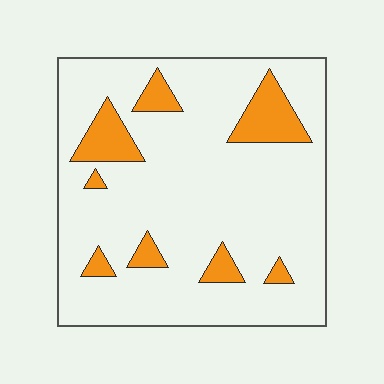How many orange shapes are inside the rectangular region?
8.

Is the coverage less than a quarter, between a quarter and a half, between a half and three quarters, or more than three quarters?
Less than a quarter.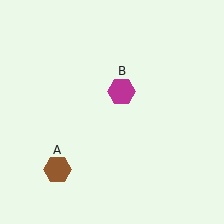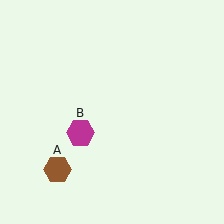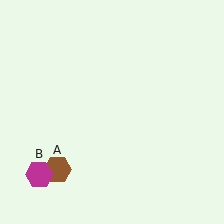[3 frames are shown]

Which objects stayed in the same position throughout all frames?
Brown hexagon (object A) remained stationary.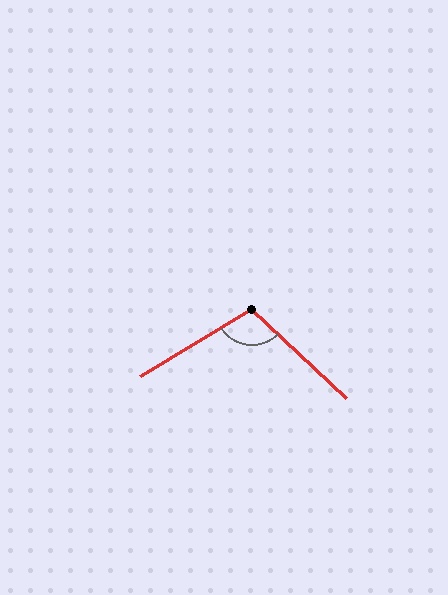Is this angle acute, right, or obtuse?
It is obtuse.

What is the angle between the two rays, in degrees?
Approximately 105 degrees.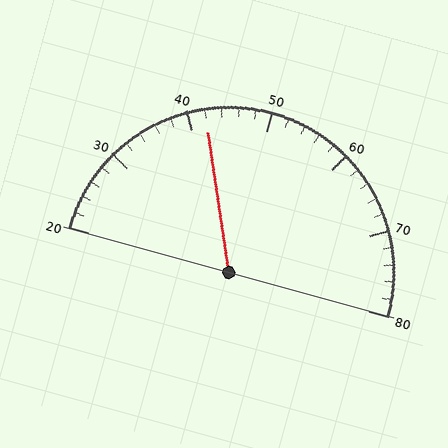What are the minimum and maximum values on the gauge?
The gauge ranges from 20 to 80.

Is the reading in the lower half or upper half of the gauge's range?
The reading is in the lower half of the range (20 to 80).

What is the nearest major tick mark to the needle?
The nearest major tick mark is 40.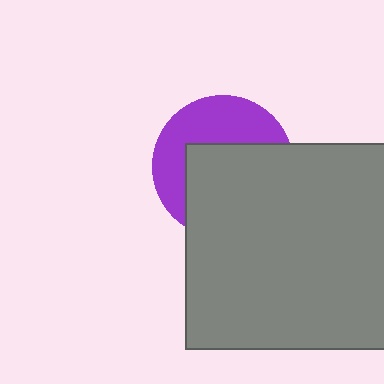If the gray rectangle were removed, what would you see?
You would see the complete purple circle.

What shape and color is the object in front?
The object in front is a gray rectangle.